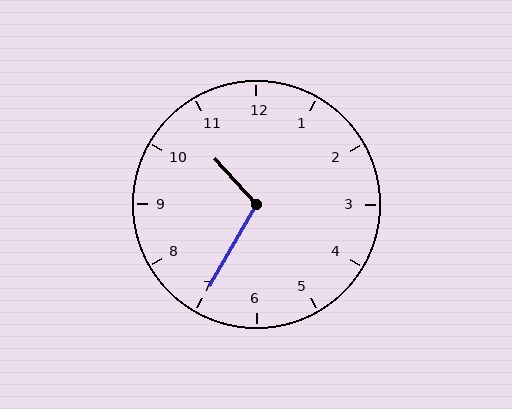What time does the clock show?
10:35.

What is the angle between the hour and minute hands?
Approximately 108 degrees.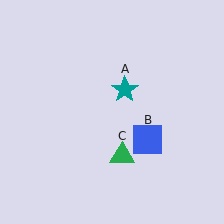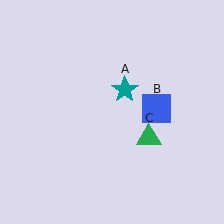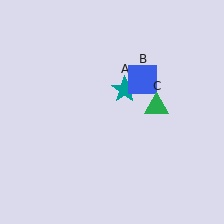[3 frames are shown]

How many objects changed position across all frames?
2 objects changed position: blue square (object B), green triangle (object C).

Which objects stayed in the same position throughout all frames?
Teal star (object A) remained stationary.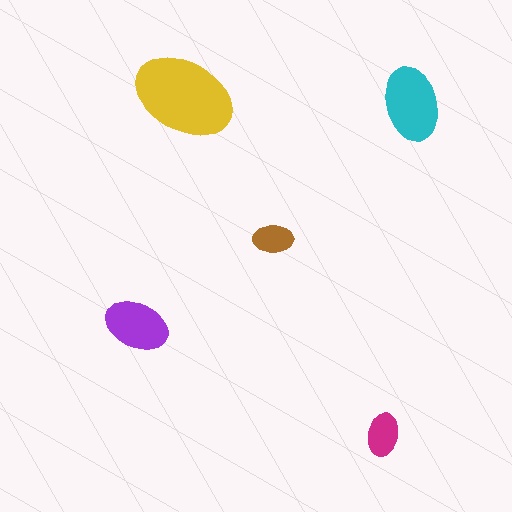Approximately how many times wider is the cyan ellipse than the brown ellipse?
About 2 times wider.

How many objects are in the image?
There are 5 objects in the image.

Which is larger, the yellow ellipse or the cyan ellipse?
The yellow one.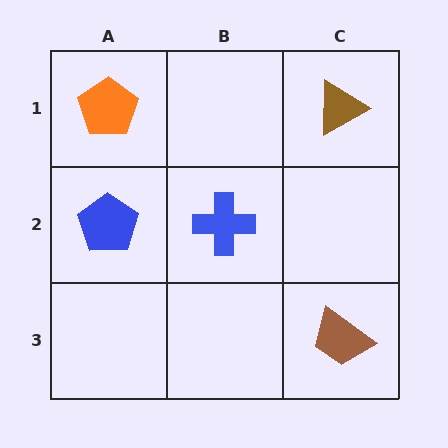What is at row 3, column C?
A brown trapezoid.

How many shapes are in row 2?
2 shapes.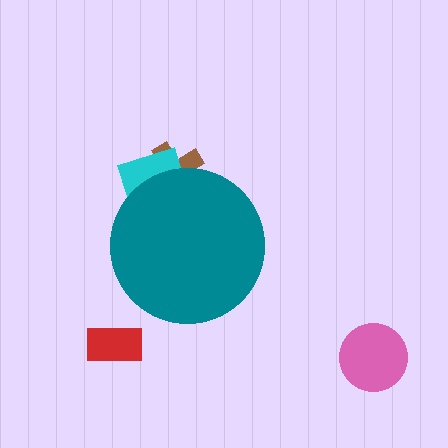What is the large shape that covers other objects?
A teal circle.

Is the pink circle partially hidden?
No, the pink circle is fully visible.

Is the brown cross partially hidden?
Yes, the brown cross is partially hidden behind the teal circle.